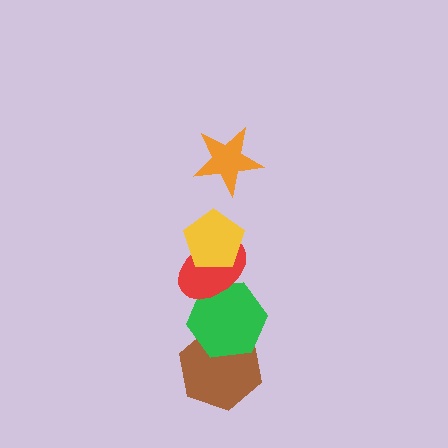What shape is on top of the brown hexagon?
The green hexagon is on top of the brown hexagon.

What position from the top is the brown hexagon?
The brown hexagon is 5th from the top.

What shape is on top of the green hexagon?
The red ellipse is on top of the green hexagon.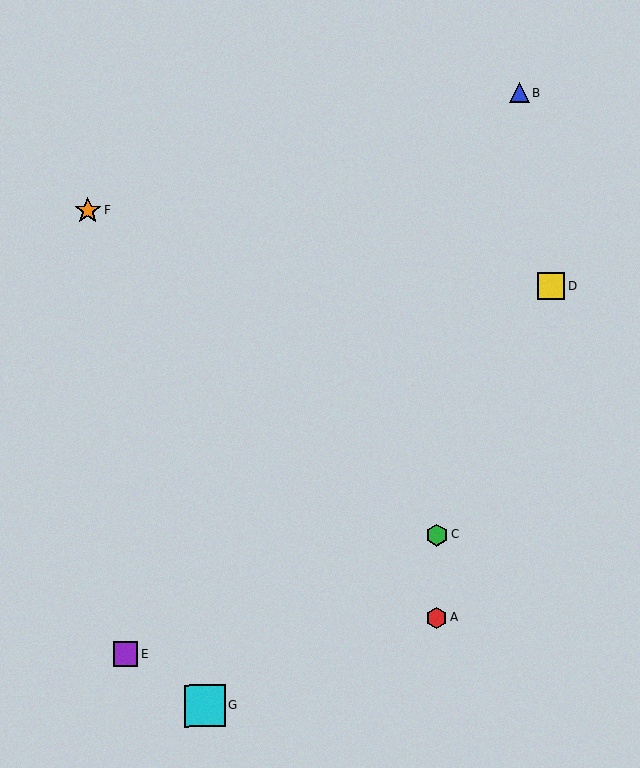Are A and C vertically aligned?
Yes, both are at x≈437.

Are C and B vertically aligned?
No, C is at x≈436 and B is at x≈519.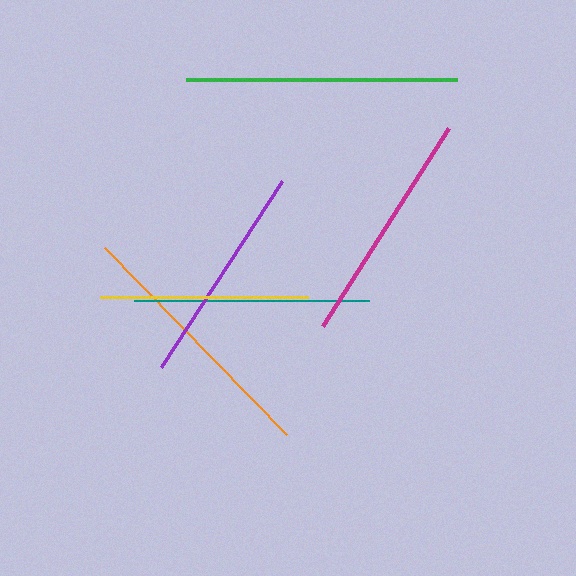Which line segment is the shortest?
The yellow line is the shortest at approximately 208 pixels.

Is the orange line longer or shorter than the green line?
The green line is longer than the orange line.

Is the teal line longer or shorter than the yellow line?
The teal line is longer than the yellow line.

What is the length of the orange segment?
The orange segment is approximately 261 pixels long.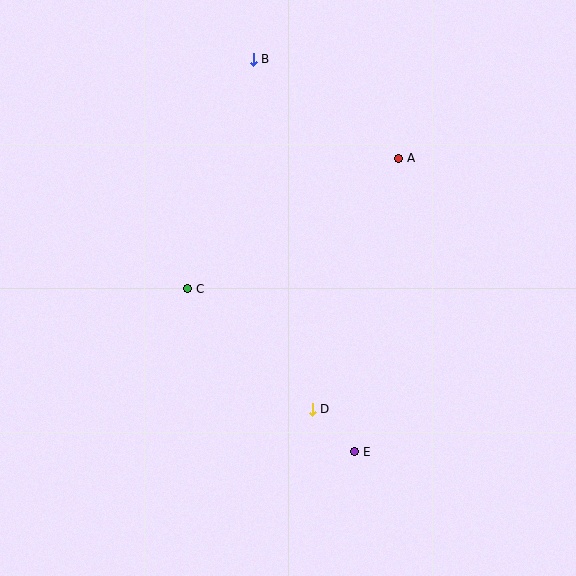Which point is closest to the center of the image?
Point C at (188, 289) is closest to the center.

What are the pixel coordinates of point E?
Point E is at (355, 452).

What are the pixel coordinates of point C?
Point C is at (188, 289).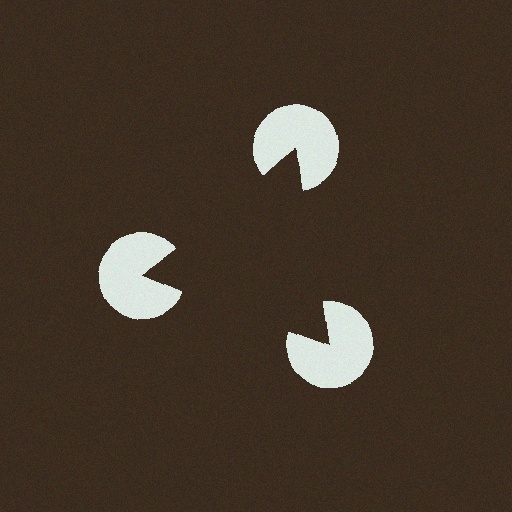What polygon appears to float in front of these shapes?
An illusory triangle — its edges are inferred from the aligned wedge cuts in the pac-man discs, not physically drawn.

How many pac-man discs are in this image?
There are 3 — one at each vertex of the illusory triangle.